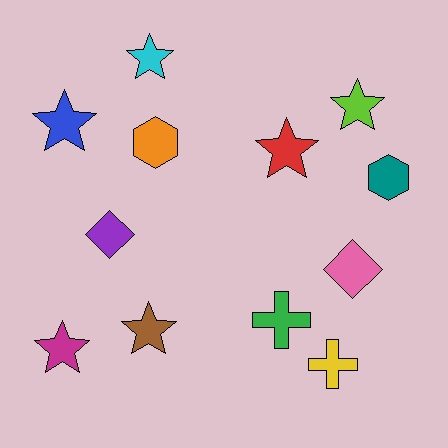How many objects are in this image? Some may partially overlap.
There are 12 objects.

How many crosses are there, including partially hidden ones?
There are 2 crosses.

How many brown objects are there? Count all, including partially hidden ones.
There is 1 brown object.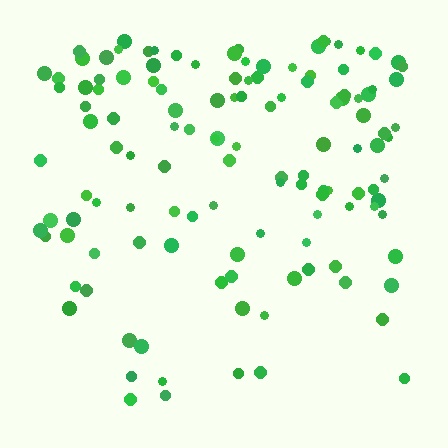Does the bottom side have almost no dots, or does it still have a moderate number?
Still a moderate number, just noticeably fewer than the top.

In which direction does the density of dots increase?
From bottom to top, with the top side densest.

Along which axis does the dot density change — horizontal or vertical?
Vertical.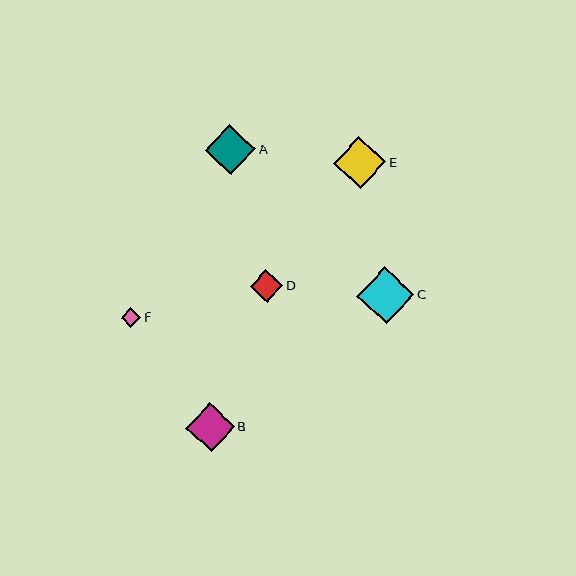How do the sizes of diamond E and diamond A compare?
Diamond E and diamond A are approximately the same size.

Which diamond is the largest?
Diamond C is the largest with a size of approximately 57 pixels.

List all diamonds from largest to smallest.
From largest to smallest: C, E, A, B, D, F.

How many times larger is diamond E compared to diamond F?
Diamond E is approximately 2.7 times the size of diamond F.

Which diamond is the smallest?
Diamond F is the smallest with a size of approximately 19 pixels.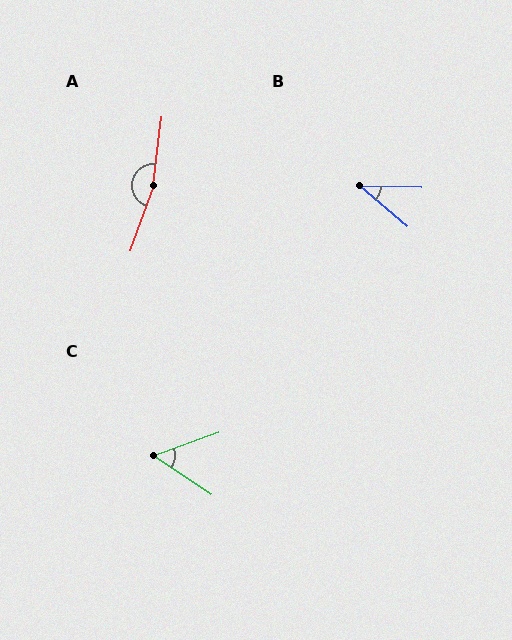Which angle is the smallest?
B, at approximately 39 degrees.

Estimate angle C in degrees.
Approximately 53 degrees.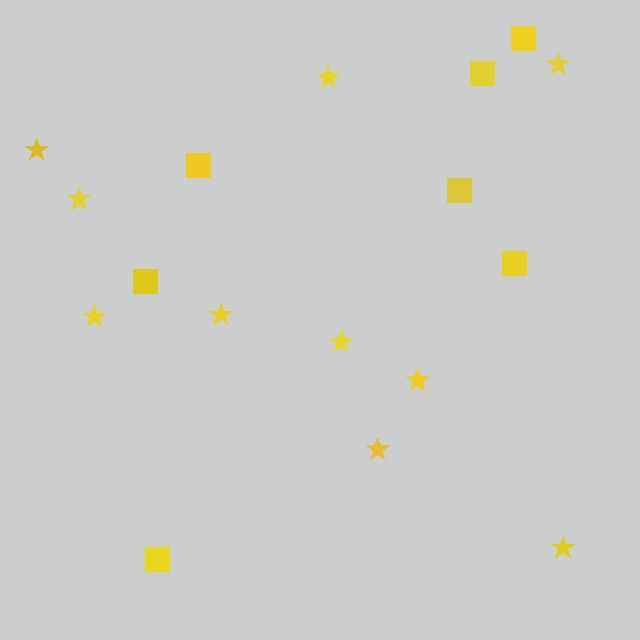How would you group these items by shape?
There are 2 groups: one group of stars (10) and one group of squares (7).